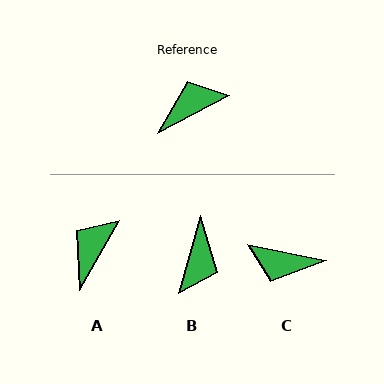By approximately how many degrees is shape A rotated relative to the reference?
Approximately 33 degrees counter-clockwise.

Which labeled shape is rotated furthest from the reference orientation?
C, about 141 degrees away.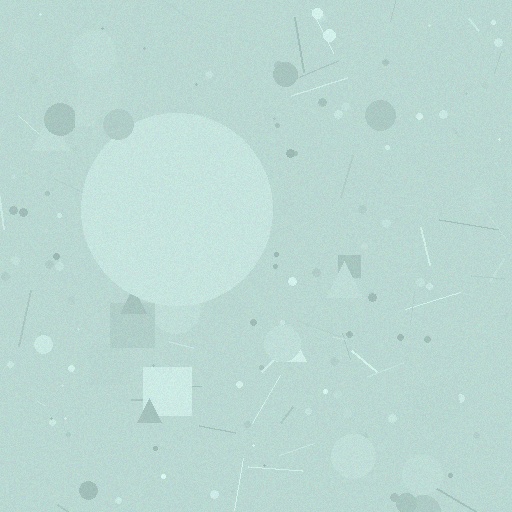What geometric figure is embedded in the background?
A circle is embedded in the background.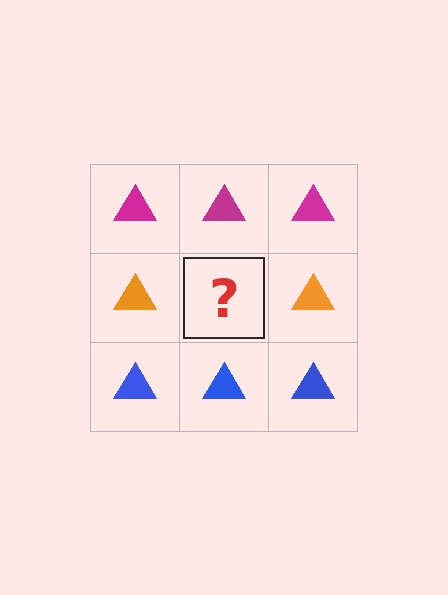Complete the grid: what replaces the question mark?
The question mark should be replaced with an orange triangle.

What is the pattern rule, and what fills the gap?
The rule is that each row has a consistent color. The gap should be filled with an orange triangle.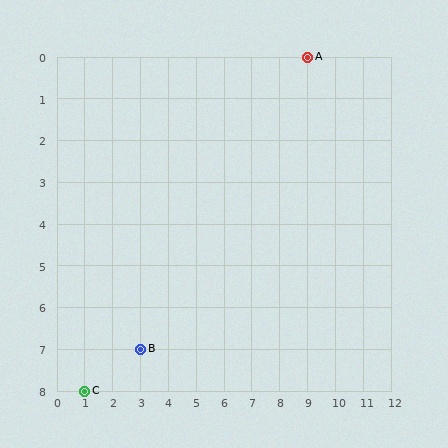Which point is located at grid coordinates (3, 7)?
Point B is at (3, 7).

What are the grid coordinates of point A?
Point A is at grid coordinates (9, 0).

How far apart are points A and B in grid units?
Points A and B are 6 columns and 7 rows apart (about 9.2 grid units diagonally).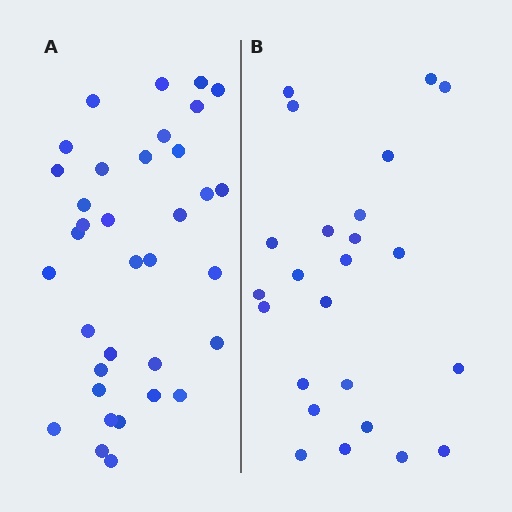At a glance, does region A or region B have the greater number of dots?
Region A (the left region) has more dots.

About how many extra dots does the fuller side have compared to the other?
Region A has roughly 12 or so more dots than region B.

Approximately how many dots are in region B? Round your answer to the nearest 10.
About 20 dots. (The exact count is 24, which rounds to 20.)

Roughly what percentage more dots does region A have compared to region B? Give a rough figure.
About 45% more.